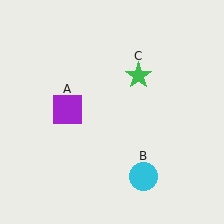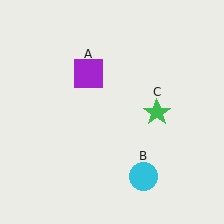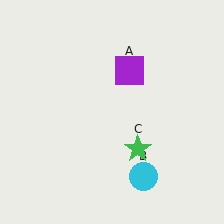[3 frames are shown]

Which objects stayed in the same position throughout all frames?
Cyan circle (object B) remained stationary.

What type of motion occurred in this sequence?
The purple square (object A), green star (object C) rotated clockwise around the center of the scene.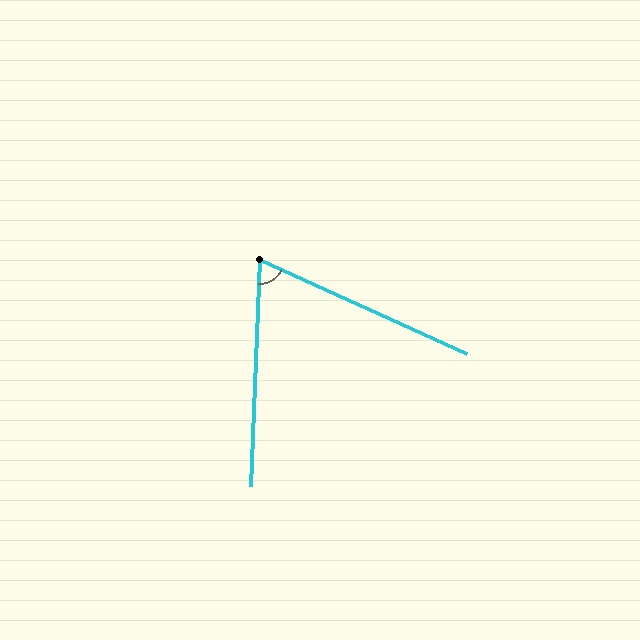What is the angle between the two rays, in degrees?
Approximately 68 degrees.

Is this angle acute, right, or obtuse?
It is acute.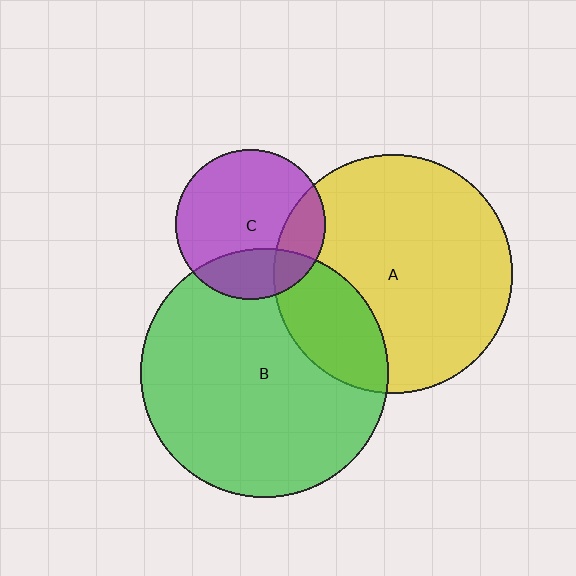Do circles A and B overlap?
Yes.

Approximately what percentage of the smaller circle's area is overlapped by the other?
Approximately 25%.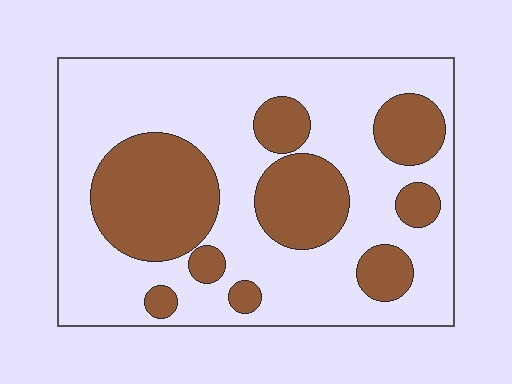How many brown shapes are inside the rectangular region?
9.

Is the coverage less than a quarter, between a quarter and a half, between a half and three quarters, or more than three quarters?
Between a quarter and a half.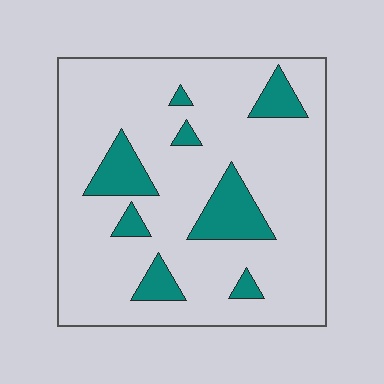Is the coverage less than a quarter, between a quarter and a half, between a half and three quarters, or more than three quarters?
Less than a quarter.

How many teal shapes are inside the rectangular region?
8.